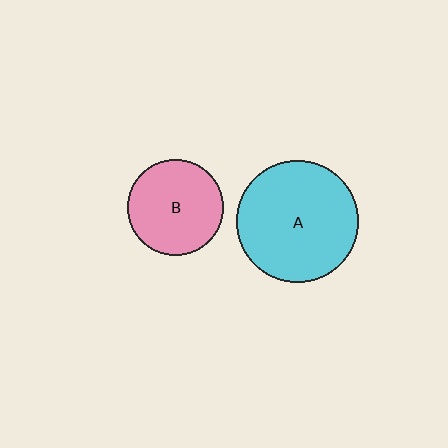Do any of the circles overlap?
No, none of the circles overlap.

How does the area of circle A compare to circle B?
Approximately 1.6 times.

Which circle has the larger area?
Circle A (cyan).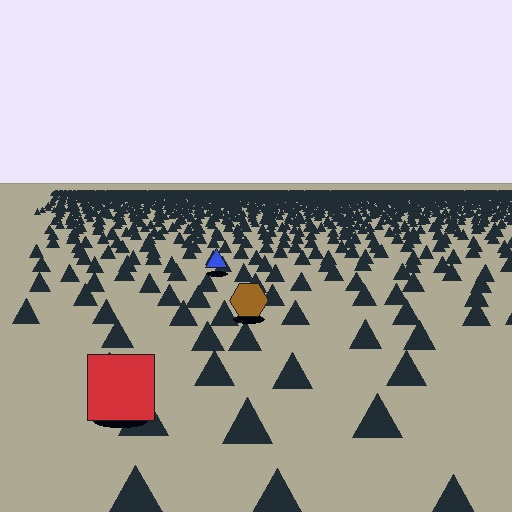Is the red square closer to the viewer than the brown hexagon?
Yes. The red square is closer — you can tell from the texture gradient: the ground texture is coarser near it.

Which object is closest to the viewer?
The red square is closest. The texture marks near it are larger and more spread out.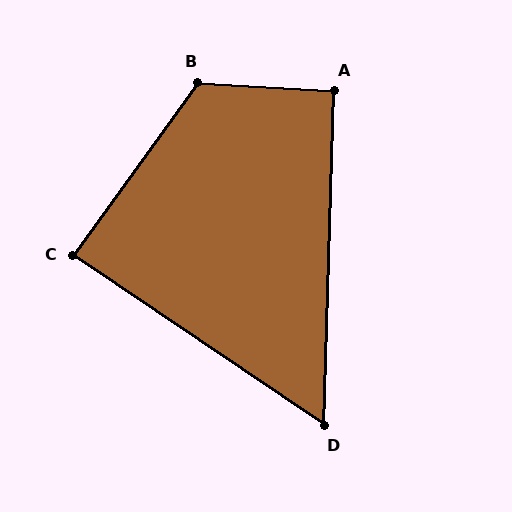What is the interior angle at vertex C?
Approximately 88 degrees (approximately right).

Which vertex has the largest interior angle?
B, at approximately 122 degrees.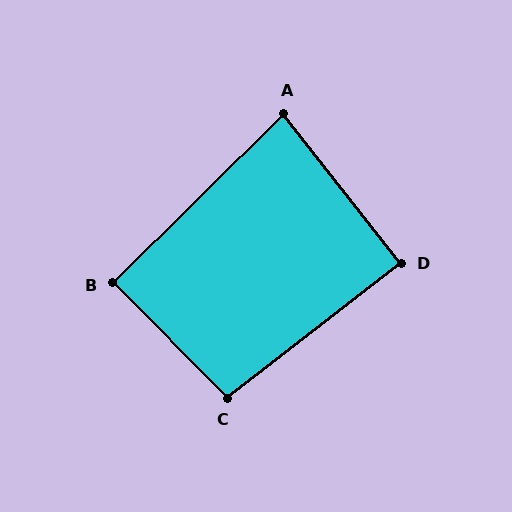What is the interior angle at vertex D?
Approximately 90 degrees (approximately right).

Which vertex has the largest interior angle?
C, at approximately 97 degrees.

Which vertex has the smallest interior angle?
A, at approximately 83 degrees.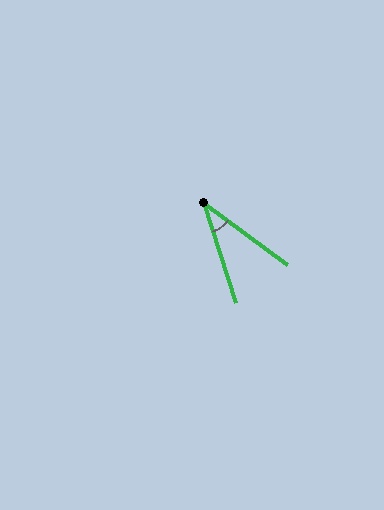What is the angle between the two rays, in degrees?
Approximately 36 degrees.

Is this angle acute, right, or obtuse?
It is acute.